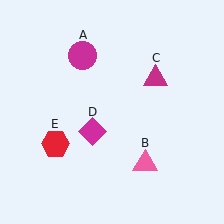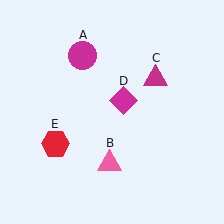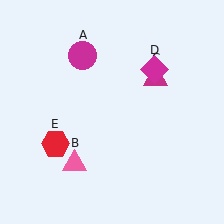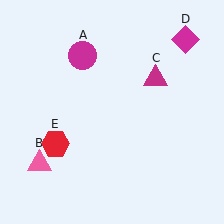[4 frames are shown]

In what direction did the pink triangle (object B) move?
The pink triangle (object B) moved left.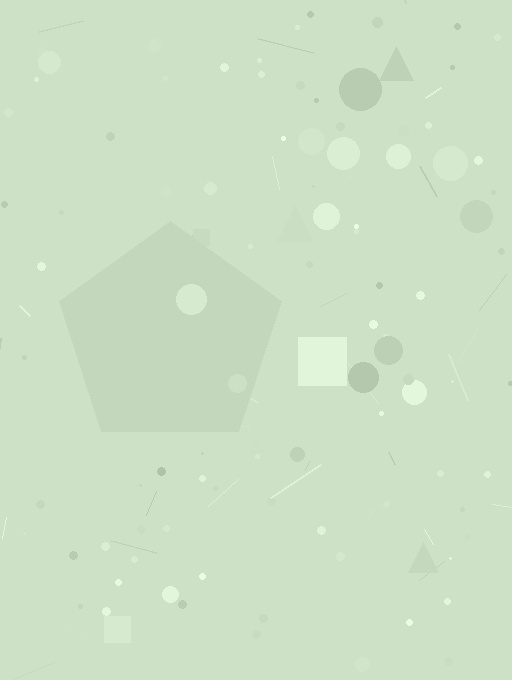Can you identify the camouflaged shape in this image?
The camouflaged shape is a pentagon.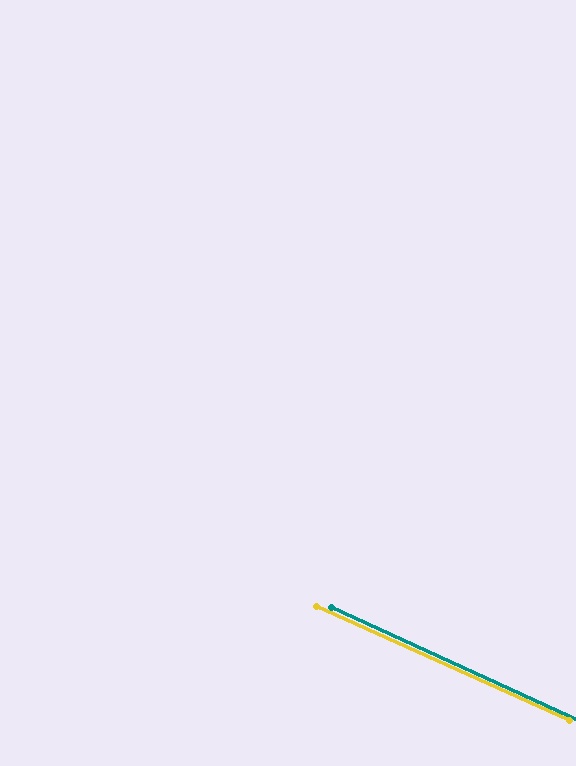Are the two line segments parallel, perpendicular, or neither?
Parallel — their directions differ by only 0.4°.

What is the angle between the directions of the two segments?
Approximately 0 degrees.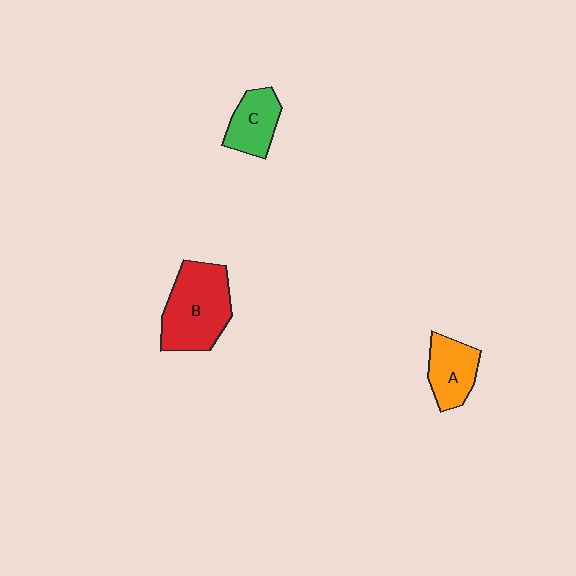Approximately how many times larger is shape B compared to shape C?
Approximately 1.8 times.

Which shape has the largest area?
Shape B (red).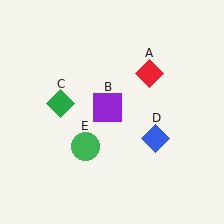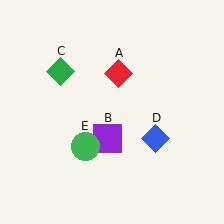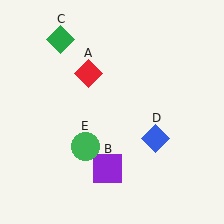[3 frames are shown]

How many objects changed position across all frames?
3 objects changed position: red diamond (object A), purple square (object B), green diamond (object C).